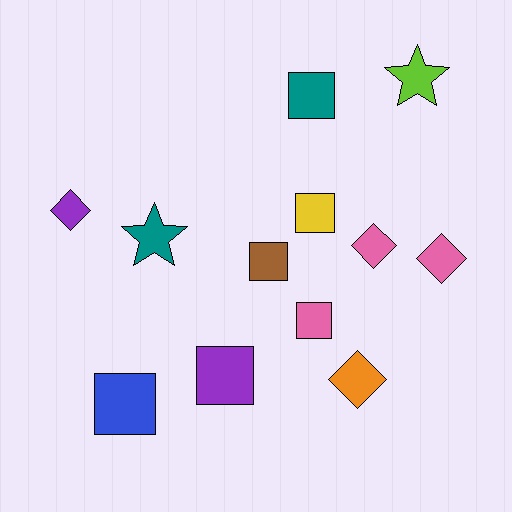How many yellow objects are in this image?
There is 1 yellow object.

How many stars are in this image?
There are 2 stars.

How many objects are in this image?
There are 12 objects.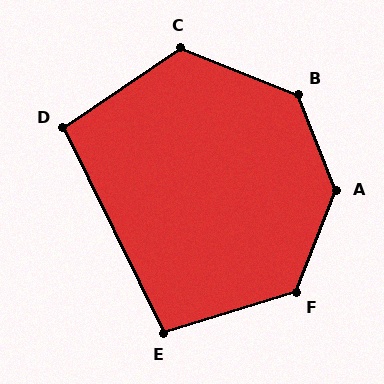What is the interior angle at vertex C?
Approximately 125 degrees (obtuse).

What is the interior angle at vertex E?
Approximately 99 degrees (obtuse).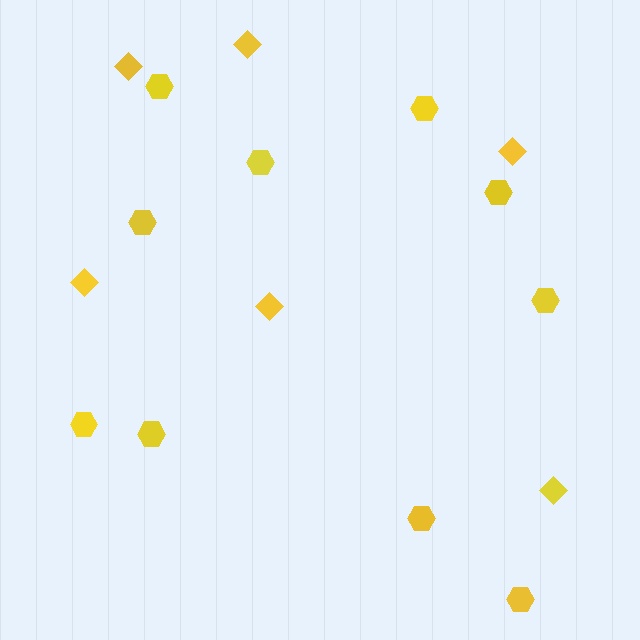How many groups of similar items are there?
There are 2 groups: one group of diamonds (6) and one group of hexagons (10).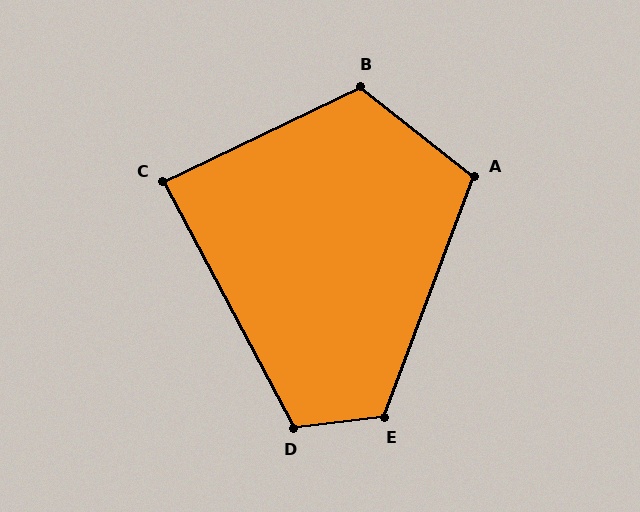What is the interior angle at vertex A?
Approximately 108 degrees (obtuse).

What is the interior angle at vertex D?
Approximately 111 degrees (obtuse).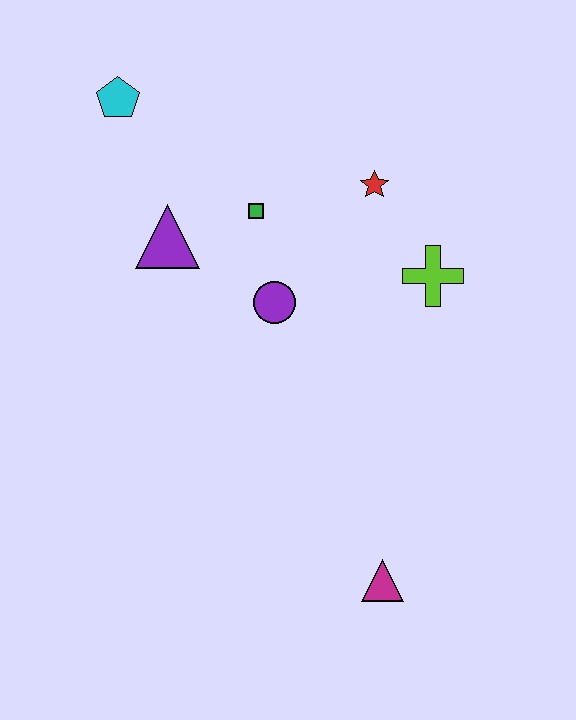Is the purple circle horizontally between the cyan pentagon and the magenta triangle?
Yes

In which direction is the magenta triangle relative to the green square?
The magenta triangle is below the green square.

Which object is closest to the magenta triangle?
The purple circle is closest to the magenta triangle.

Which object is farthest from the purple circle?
The magenta triangle is farthest from the purple circle.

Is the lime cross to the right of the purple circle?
Yes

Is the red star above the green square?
Yes